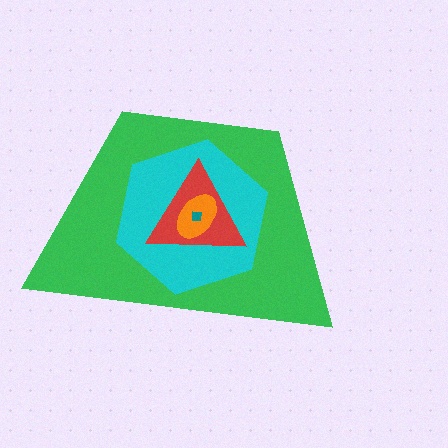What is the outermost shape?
The green trapezoid.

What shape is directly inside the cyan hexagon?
The red triangle.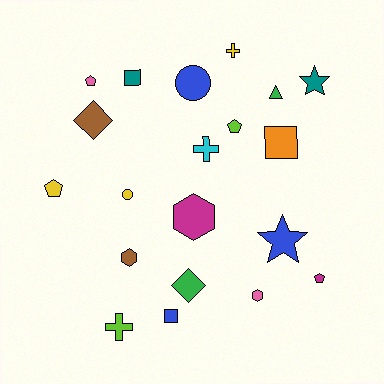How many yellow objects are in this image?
There are 3 yellow objects.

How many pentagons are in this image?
There are 4 pentagons.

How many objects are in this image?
There are 20 objects.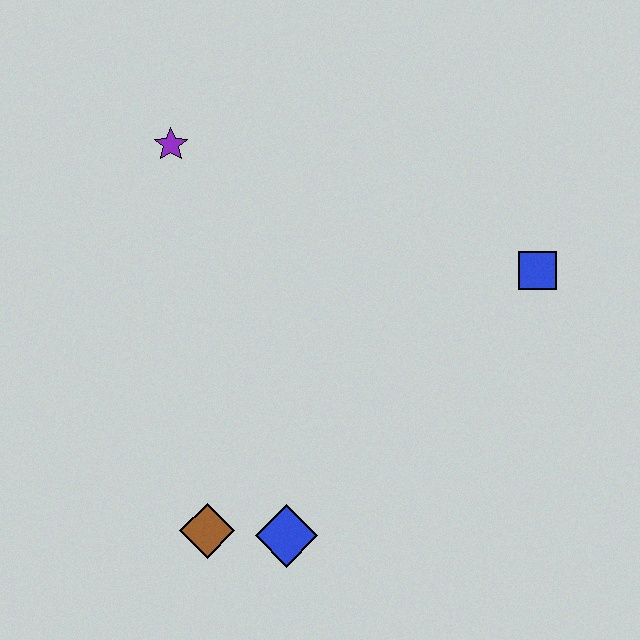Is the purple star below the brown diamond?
No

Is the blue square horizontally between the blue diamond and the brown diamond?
No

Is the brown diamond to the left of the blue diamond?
Yes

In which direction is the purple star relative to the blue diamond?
The purple star is above the blue diamond.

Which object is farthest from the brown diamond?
The blue square is farthest from the brown diamond.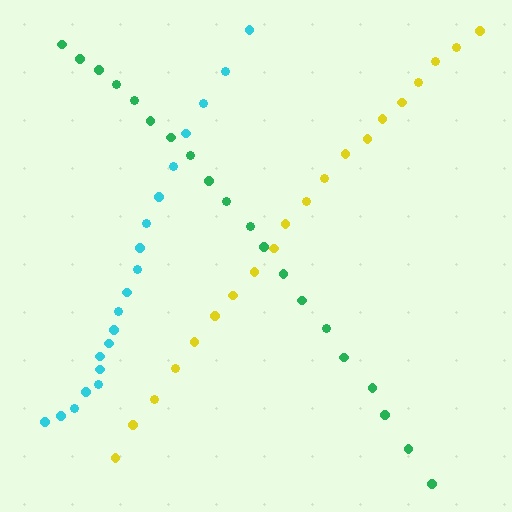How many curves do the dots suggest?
There are 3 distinct paths.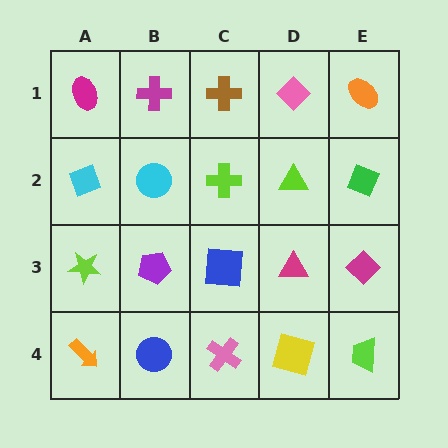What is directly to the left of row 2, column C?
A cyan circle.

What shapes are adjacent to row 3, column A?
A cyan diamond (row 2, column A), an orange arrow (row 4, column A), a purple pentagon (row 3, column B).